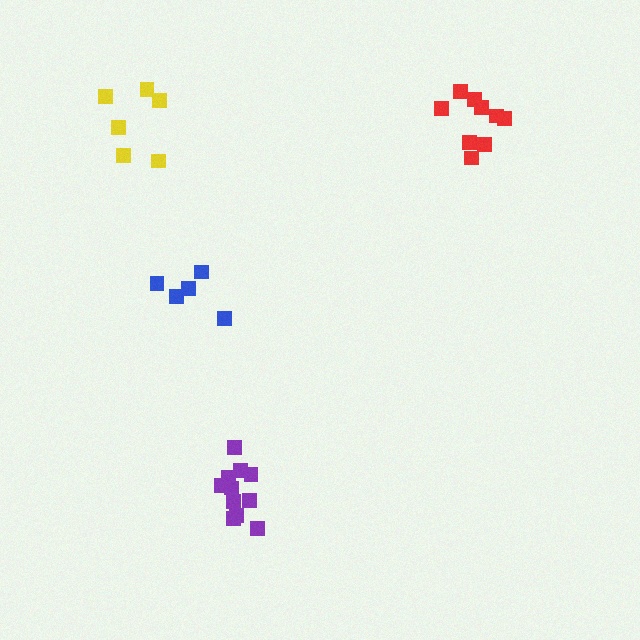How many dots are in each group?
Group 1: 5 dots, Group 2: 9 dots, Group 3: 6 dots, Group 4: 11 dots (31 total).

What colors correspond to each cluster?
The clusters are colored: blue, red, yellow, purple.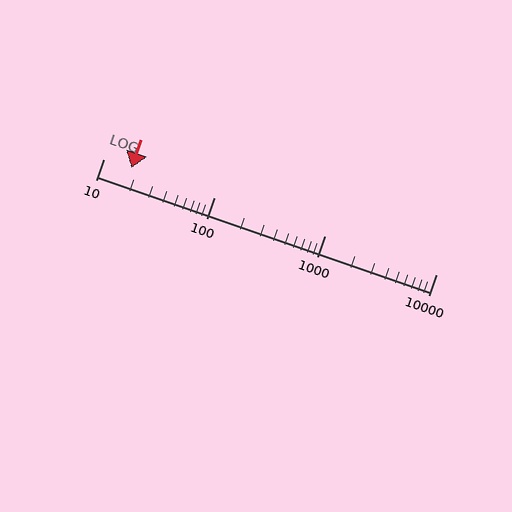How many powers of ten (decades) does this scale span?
The scale spans 3 decades, from 10 to 10000.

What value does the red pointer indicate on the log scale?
The pointer indicates approximately 18.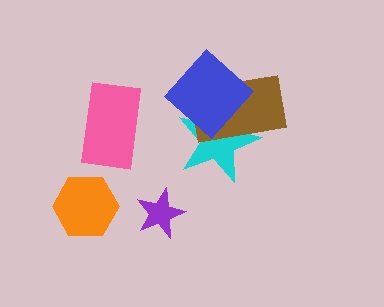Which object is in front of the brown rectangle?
The blue diamond is in front of the brown rectangle.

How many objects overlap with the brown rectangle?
2 objects overlap with the brown rectangle.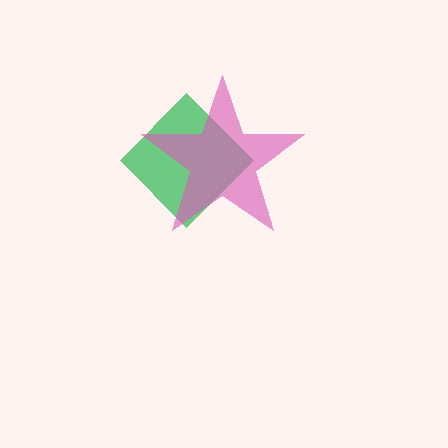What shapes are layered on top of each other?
The layered shapes are: a green diamond, a pink star.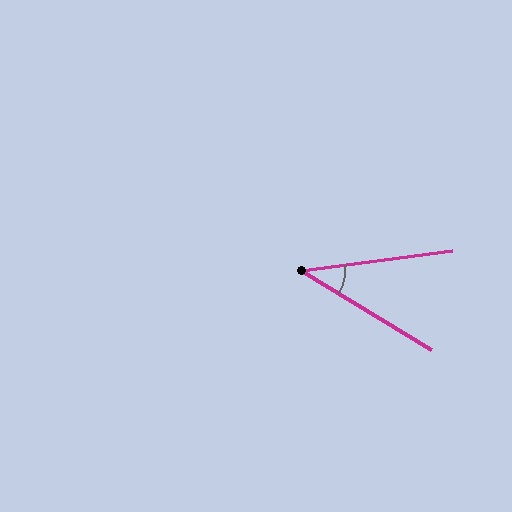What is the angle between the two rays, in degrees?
Approximately 39 degrees.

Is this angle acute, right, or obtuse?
It is acute.